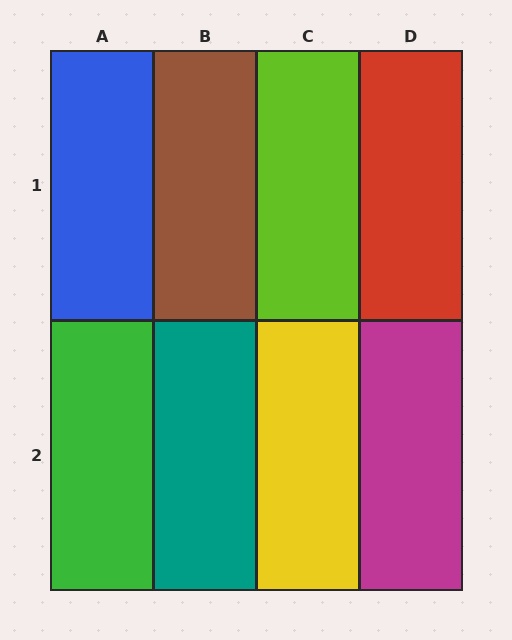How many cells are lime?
1 cell is lime.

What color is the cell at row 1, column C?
Lime.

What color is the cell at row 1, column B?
Brown.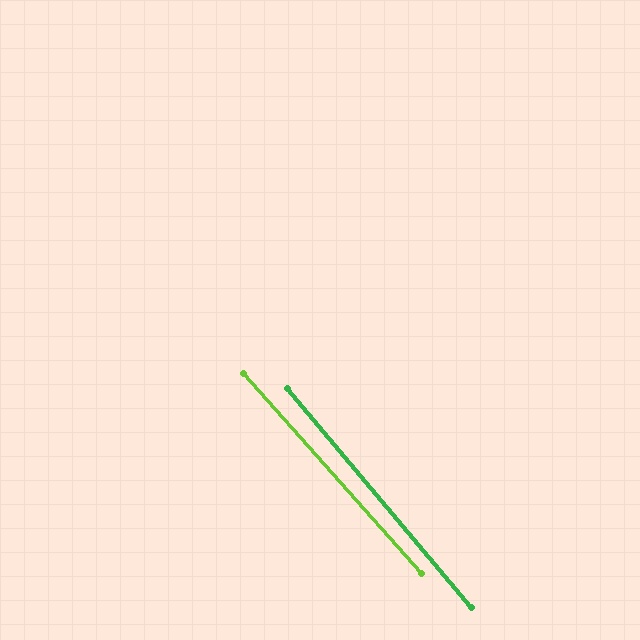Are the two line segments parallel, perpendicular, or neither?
Parallel — their directions differ by only 1.8°.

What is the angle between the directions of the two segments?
Approximately 2 degrees.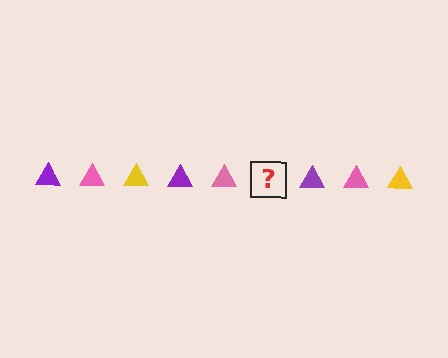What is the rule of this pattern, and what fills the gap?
The rule is that the pattern cycles through purple, pink, yellow triangles. The gap should be filled with a yellow triangle.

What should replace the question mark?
The question mark should be replaced with a yellow triangle.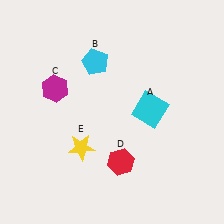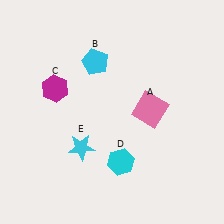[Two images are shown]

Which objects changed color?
A changed from cyan to pink. D changed from red to cyan. E changed from yellow to cyan.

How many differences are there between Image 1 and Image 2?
There are 3 differences between the two images.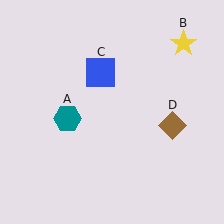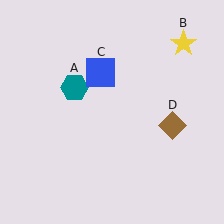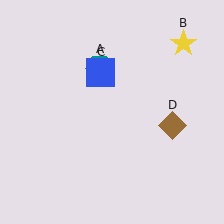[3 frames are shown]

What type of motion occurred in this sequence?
The teal hexagon (object A) rotated clockwise around the center of the scene.